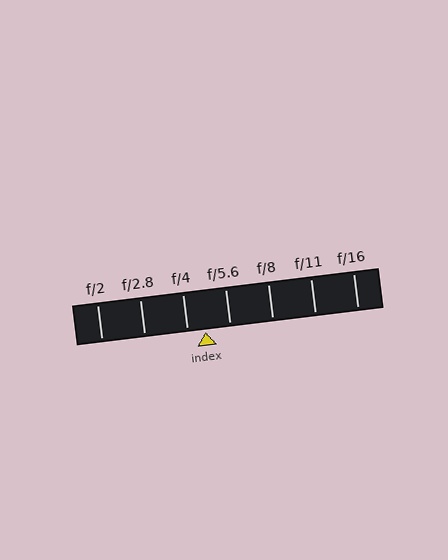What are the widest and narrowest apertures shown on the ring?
The widest aperture shown is f/2 and the narrowest is f/16.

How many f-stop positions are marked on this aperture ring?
There are 7 f-stop positions marked.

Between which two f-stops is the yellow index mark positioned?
The index mark is between f/4 and f/5.6.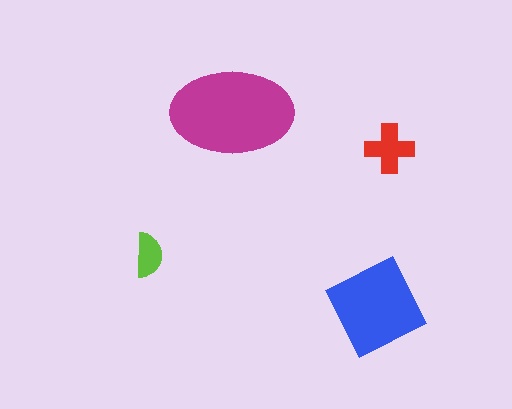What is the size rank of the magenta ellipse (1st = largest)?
1st.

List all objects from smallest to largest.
The lime semicircle, the red cross, the blue diamond, the magenta ellipse.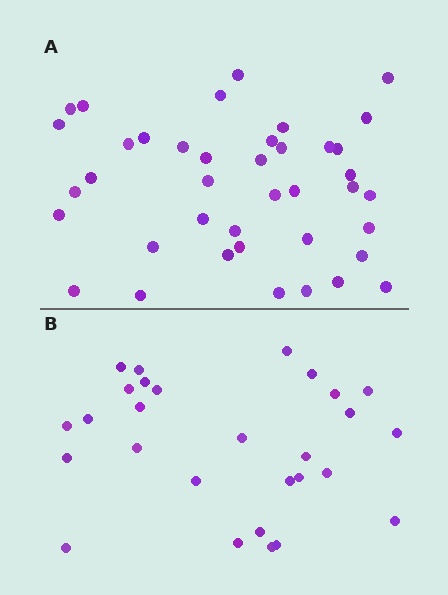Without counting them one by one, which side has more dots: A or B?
Region A (the top region) has more dots.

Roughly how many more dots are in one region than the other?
Region A has roughly 12 or so more dots than region B.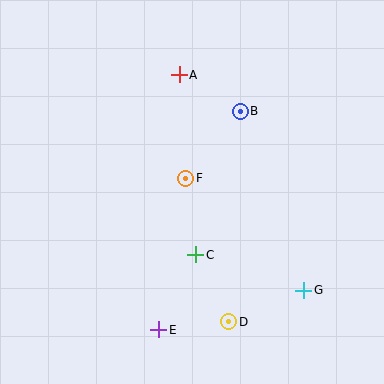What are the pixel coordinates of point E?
Point E is at (159, 330).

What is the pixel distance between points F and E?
The distance between F and E is 154 pixels.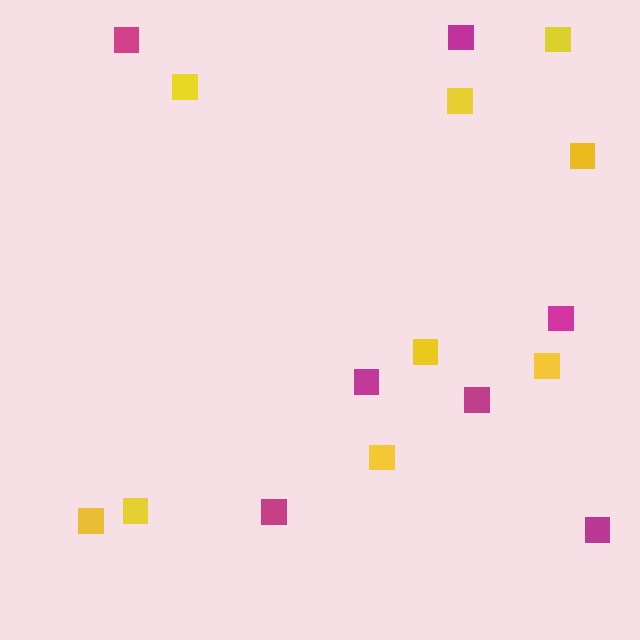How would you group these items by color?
There are 2 groups: one group of magenta squares (7) and one group of yellow squares (9).